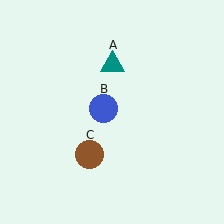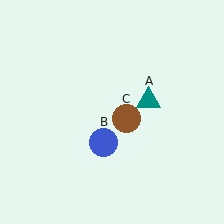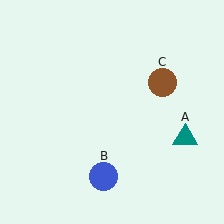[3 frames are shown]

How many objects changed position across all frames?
3 objects changed position: teal triangle (object A), blue circle (object B), brown circle (object C).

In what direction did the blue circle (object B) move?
The blue circle (object B) moved down.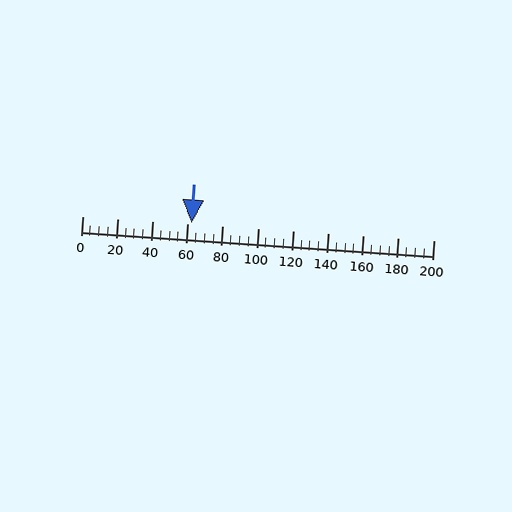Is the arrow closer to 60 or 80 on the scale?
The arrow is closer to 60.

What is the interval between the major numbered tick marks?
The major tick marks are spaced 20 units apart.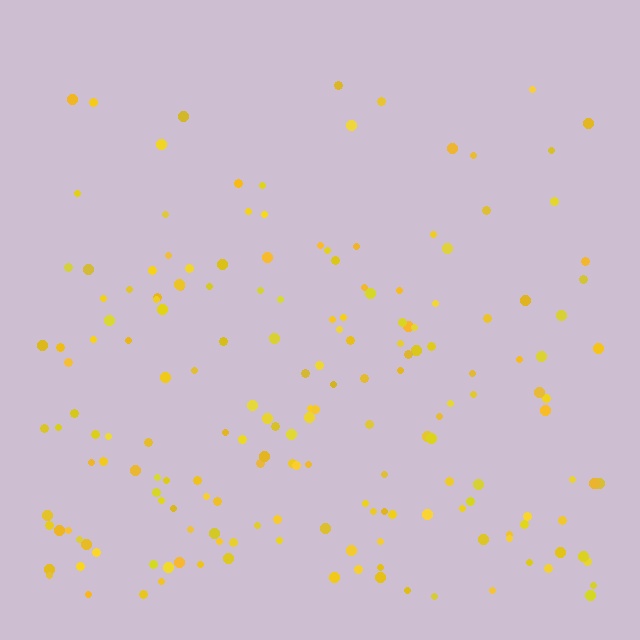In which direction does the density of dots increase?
From top to bottom, with the bottom side densest.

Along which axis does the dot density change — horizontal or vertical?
Vertical.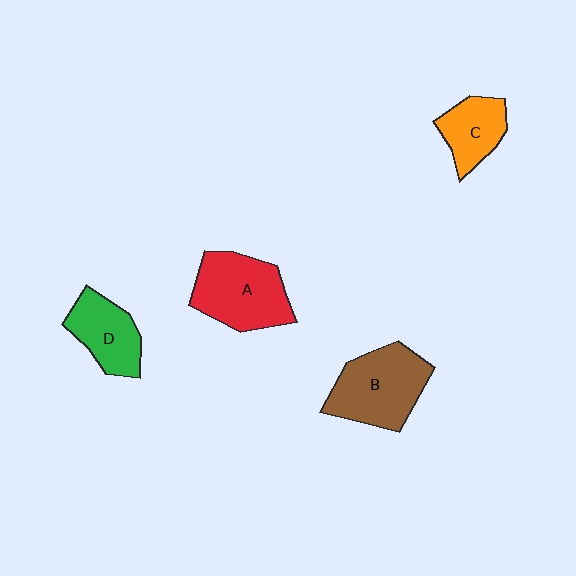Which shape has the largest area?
Shape B (brown).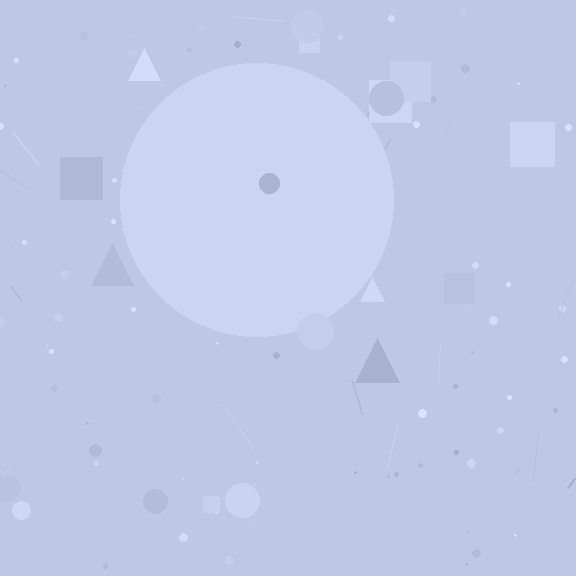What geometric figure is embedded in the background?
A circle is embedded in the background.